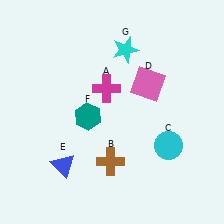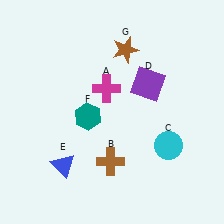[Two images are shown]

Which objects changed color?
D changed from pink to purple. G changed from cyan to brown.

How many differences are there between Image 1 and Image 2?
There are 2 differences between the two images.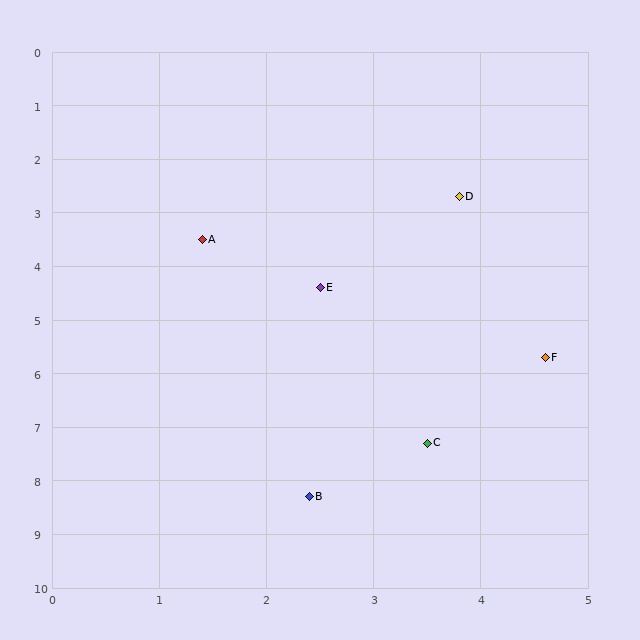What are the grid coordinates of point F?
Point F is at approximately (4.6, 5.7).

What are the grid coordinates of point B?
Point B is at approximately (2.4, 8.3).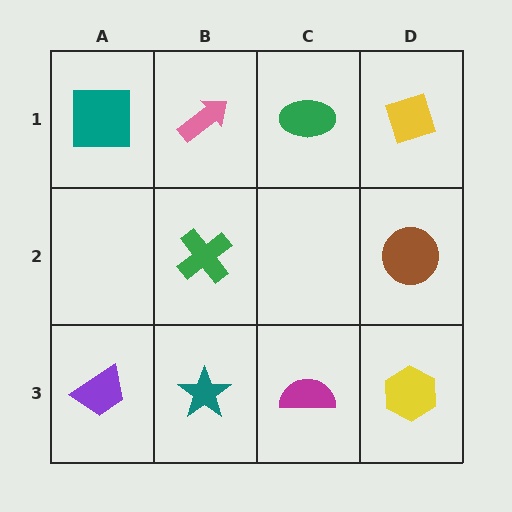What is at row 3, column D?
A yellow hexagon.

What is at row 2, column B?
A green cross.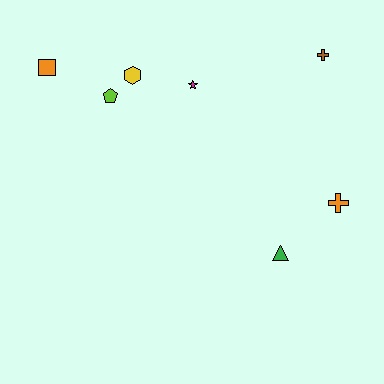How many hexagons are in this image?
There is 1 hexagon.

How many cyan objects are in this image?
There are no cyan objects.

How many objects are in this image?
There are 7 objects.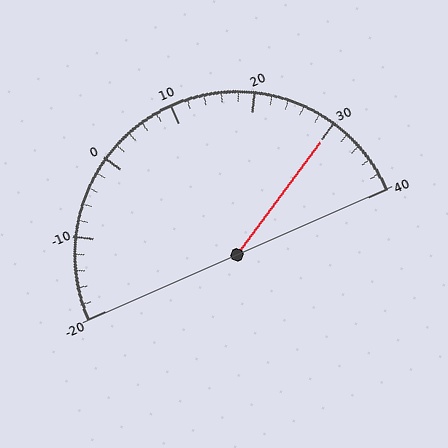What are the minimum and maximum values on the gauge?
The gauge ranges from -20 to 40.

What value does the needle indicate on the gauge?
The needle indicates approximately 30.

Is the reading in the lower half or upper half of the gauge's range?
The reading is in the upper half of the range (-20 to 40).